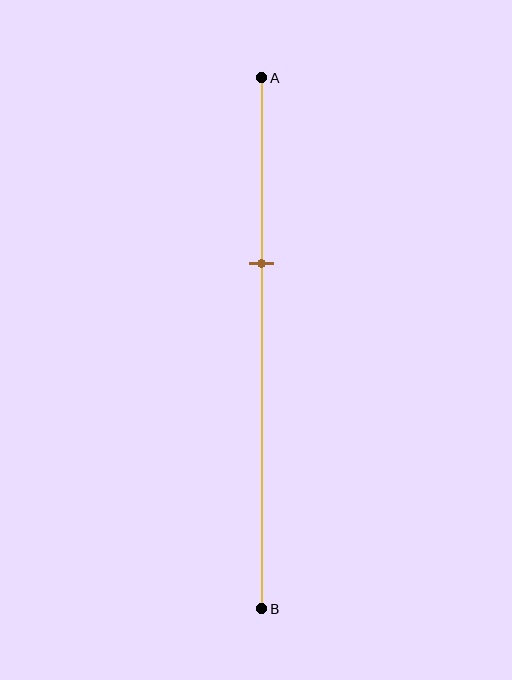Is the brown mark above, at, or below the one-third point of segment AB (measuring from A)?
The brown mark is approximately at the one-third point of segment AB.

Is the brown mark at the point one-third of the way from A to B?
Yes, the mark is approximately at the one-third point.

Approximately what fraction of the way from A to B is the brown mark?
The brown mark is approximately 35% of the way from A to B.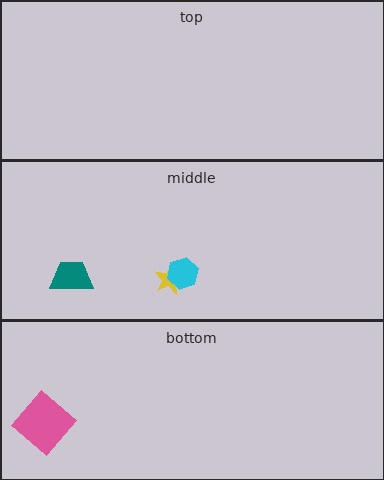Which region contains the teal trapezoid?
The middle region.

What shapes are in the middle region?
The yellow star, the cyan hexagon, the teal trapezoid.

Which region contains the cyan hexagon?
The middle region.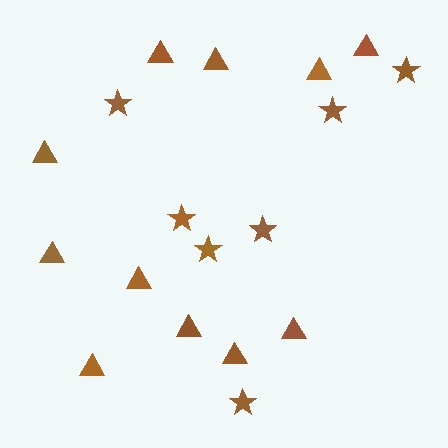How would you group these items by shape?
There are 2 groups: one group of triangles (11) and one group of stars (7).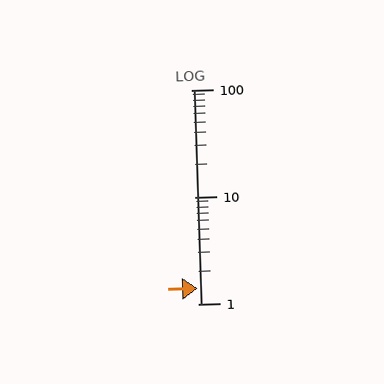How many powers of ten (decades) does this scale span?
The scale spans 2 decades, from 1 to 100.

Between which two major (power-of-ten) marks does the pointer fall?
The pointer is between 1 and 10.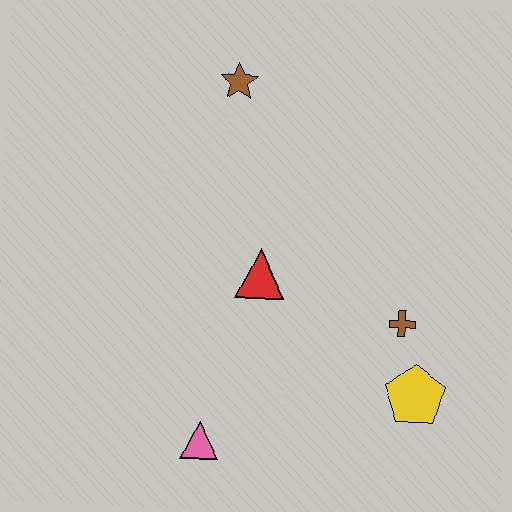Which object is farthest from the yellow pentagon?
The brown star is farthest from the yellow pentagon.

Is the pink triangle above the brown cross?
No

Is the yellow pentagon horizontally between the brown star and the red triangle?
No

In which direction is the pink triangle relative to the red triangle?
The pink triangle is below the red triangle.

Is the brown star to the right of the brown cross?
No